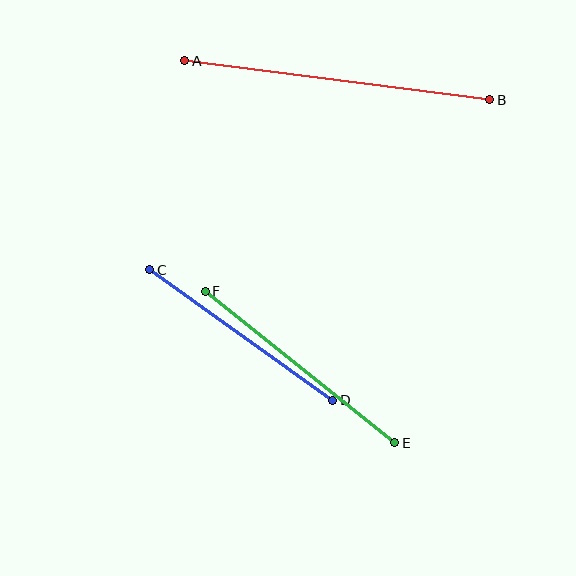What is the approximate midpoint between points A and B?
The midpoint is at approximately (337, 80) pixels.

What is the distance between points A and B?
The distance is approximately 308 pixels.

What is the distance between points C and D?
The distance is approximately 225 pixels.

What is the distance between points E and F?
The distance is approximately 242 pixels.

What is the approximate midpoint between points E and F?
The midpoint is at approximately (300, 367) pixels.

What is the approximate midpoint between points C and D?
The midpoint is at approximately (241, 335) pixels.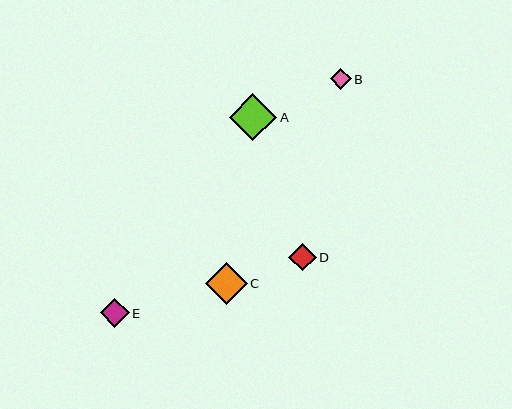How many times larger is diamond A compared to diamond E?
Diamond A is approximately 1.6 times the size of diamond E.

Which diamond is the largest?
Diamond A is the largest with a size of approximately 47 pixels.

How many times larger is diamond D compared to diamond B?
Diamond D is approximately 1.3 times the size of diamond B.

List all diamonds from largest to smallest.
From largest to smallest: A, C, E, D, B.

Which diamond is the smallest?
Diamond B is the smallest with a size of approximately 21 pixels.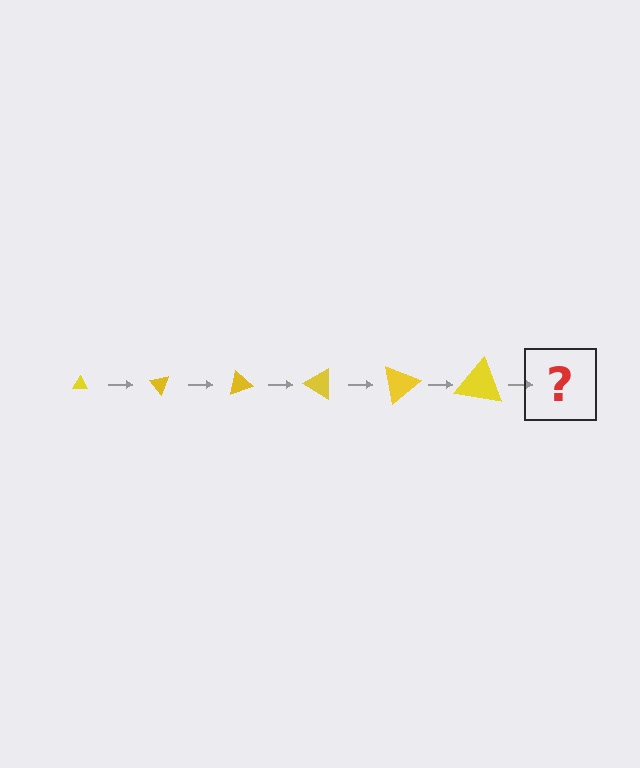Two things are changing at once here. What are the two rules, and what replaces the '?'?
The two rules are that the triangle grows larger each step and it rotates 50 degrees each step. The '?' should be a triangle, larger than the previous one and rotated 300 degrees from the start.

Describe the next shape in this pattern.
It should be a triangle, larger than the previous one and rotated 300 degrees from the start.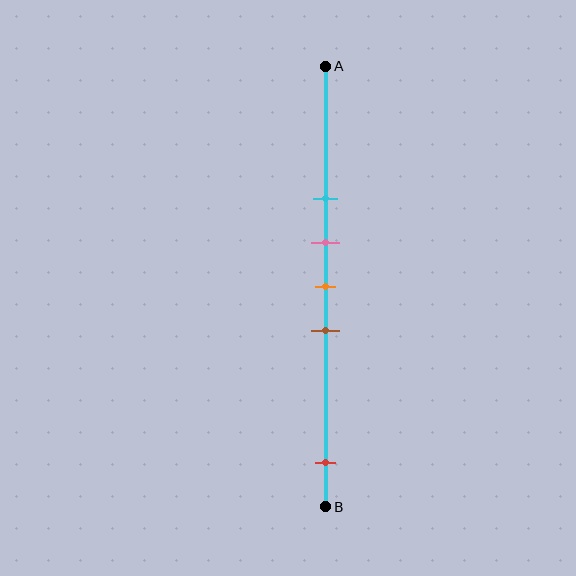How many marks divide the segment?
There are 5 marks dividing the segment.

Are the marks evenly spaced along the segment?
No, the marks are not evenly spaced.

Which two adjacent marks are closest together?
The pink and orange marks are the closest adjacent pair.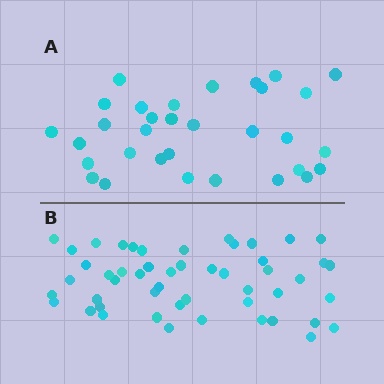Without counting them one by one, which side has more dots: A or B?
Region B (the bottom region) has more dots.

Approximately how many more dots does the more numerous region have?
Region B has approximately 20 more dots than region A.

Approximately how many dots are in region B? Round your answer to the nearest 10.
About 50 dots.